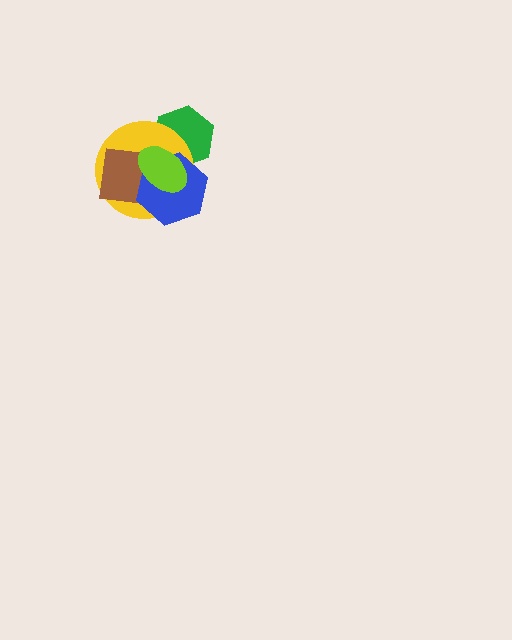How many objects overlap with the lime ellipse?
4 objects overlap with the lime ellipse.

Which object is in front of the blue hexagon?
The lime ellipse is in front of the blue hexagon.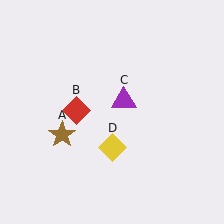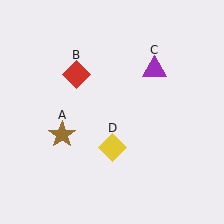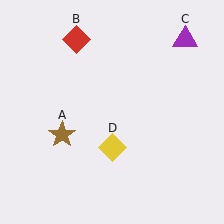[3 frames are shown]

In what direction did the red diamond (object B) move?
The red diamond (object B) moved up.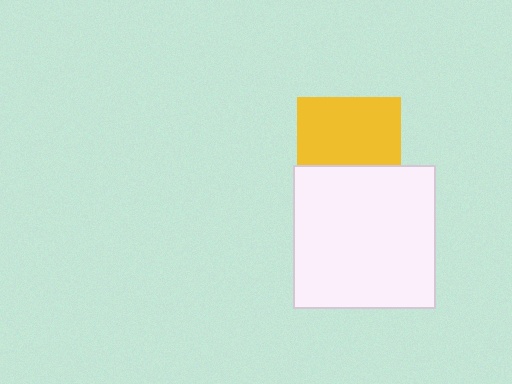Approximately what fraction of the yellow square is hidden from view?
Roughly 35% of the yellow square is hidden behind the white square.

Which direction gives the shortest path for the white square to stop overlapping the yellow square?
Moving down gives the shortest separation.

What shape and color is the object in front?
The object in front is a white square.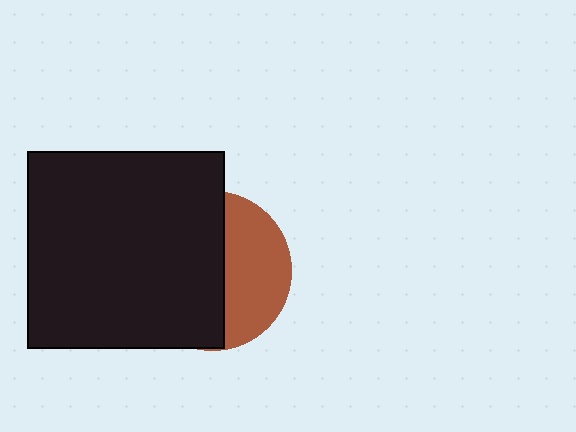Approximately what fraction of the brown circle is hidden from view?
Roughly 60% of the brown circle is hidden behind the black square.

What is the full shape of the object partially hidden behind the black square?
The partially hidden object is a brown circle.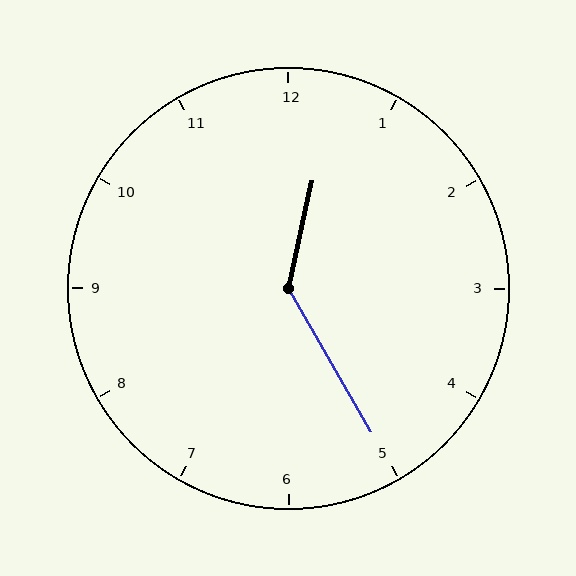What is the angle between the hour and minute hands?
Approximately 138 degrees.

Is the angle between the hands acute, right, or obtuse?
It is obtuse.